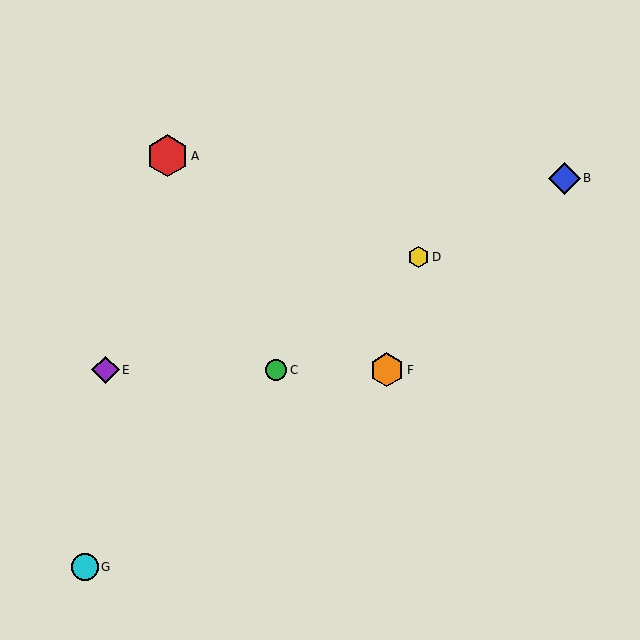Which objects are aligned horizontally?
Objects C, E, F are aligned horizontally.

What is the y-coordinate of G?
Object G is at y≈567.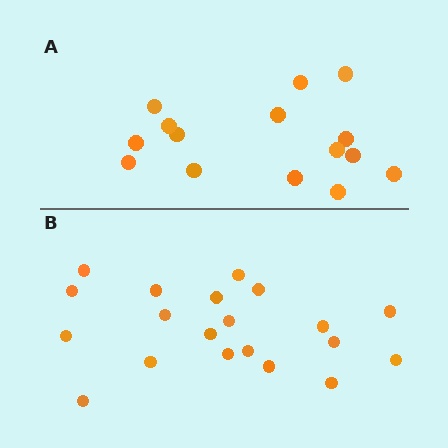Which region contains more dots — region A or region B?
Region B (the bottom region) has more dots.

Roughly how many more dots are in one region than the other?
Region B has about 5 more dots than region A.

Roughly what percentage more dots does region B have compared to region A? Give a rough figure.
About 35% more.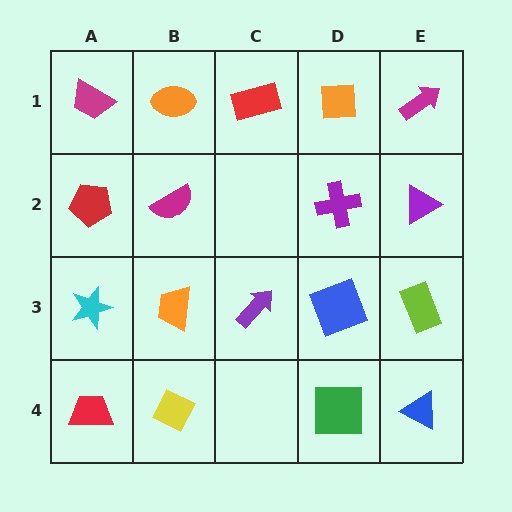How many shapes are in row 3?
5 shapes.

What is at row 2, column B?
A magenta semicircle.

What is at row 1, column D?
An orange square.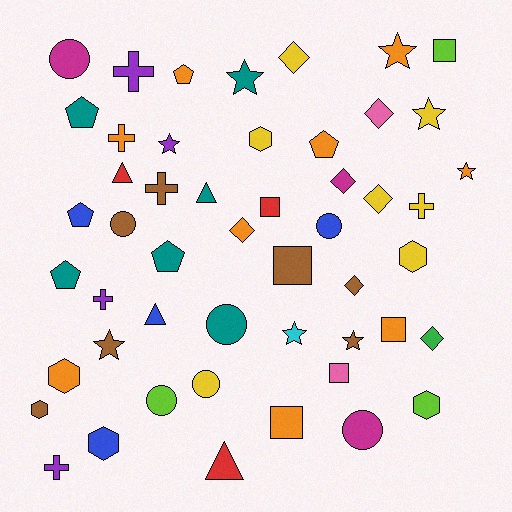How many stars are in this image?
There are 8 stars.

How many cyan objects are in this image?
There is 1 cyan object.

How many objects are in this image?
There are 50 objects.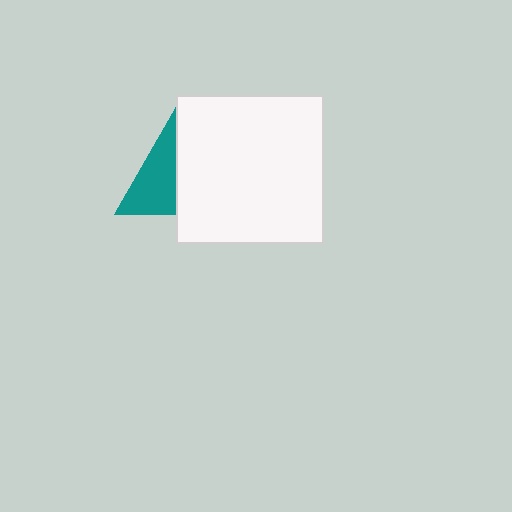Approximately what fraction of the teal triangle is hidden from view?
Roughly 52% of the teal triangle is hidden behind the white square.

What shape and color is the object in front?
The object in front is a white square.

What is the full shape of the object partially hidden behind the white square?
The partially hidden object is a teal triangle.